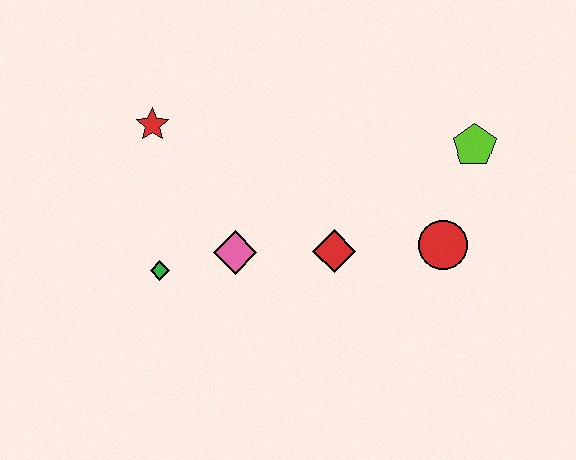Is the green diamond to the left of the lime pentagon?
Yes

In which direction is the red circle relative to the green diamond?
The red circle is to the right of the green diamond.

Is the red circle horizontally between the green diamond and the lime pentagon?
Yes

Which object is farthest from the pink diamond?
The lime pentagon is farthest from the pink diamond.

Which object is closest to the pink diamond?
The green diamond is closest to the pink diamond.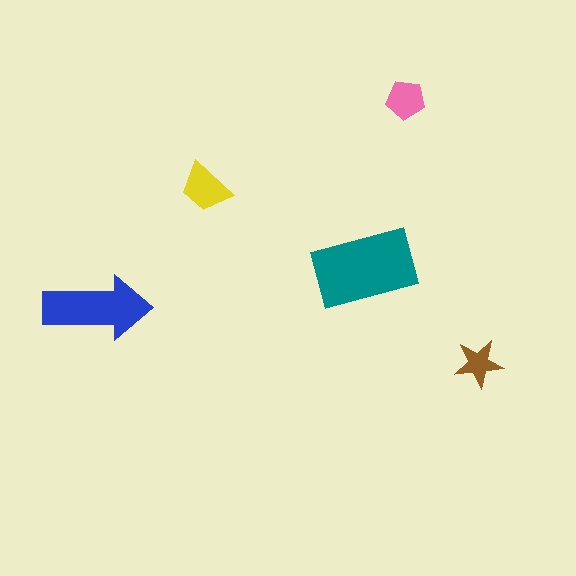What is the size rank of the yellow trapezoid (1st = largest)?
3rd.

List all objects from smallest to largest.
The brown star, the pink pentagon, the yellow trapezoid, the blue arrow, the teal rectangle.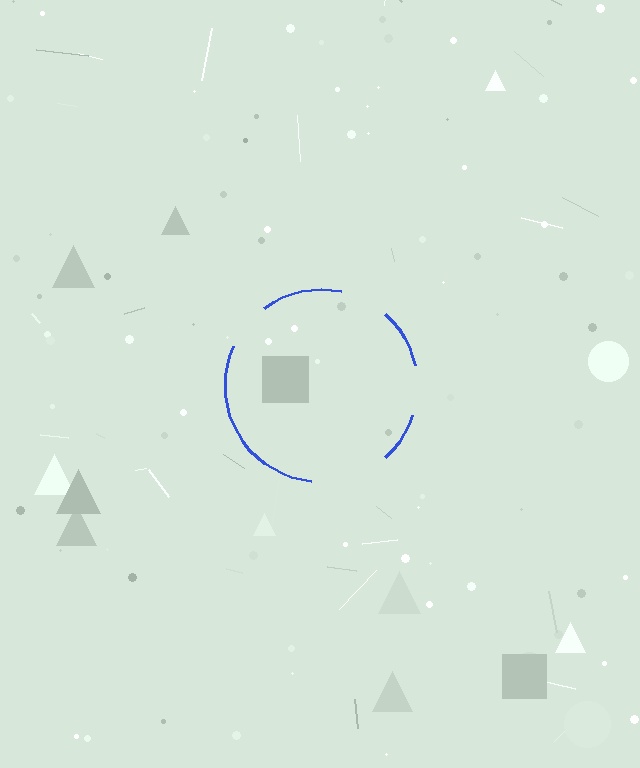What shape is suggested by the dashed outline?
The dashed outline suggests a circle.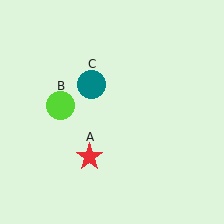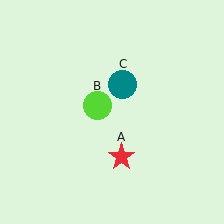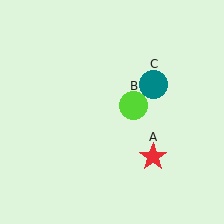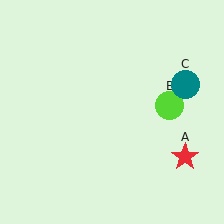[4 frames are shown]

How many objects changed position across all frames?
3 objects changed position: red star (object A), lime circle (object B), teal circle (object C).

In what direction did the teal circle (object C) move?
The teal circle (object C) moved right.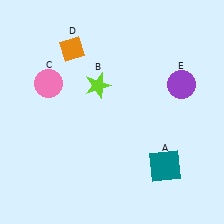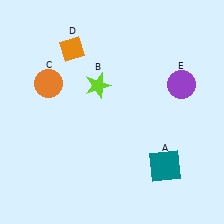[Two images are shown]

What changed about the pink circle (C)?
In Image 1, C is pink. In Image 2, it changed to orange.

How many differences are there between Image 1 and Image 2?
There is 1 difference between the two images.